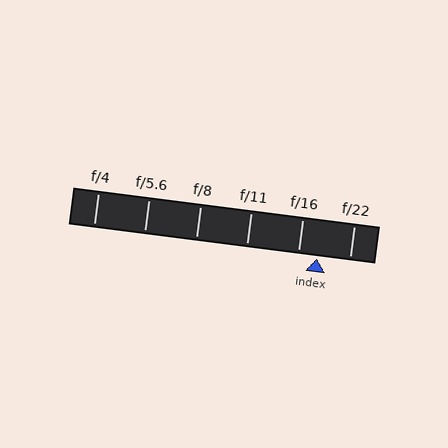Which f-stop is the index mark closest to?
The index mark is closest to f/16.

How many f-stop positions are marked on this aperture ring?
There are 6 f-stop positions marked.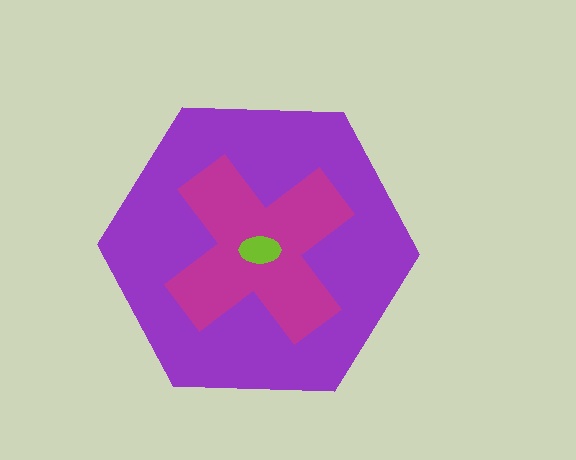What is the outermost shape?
The purple hexagon.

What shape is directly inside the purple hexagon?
The magenta cross.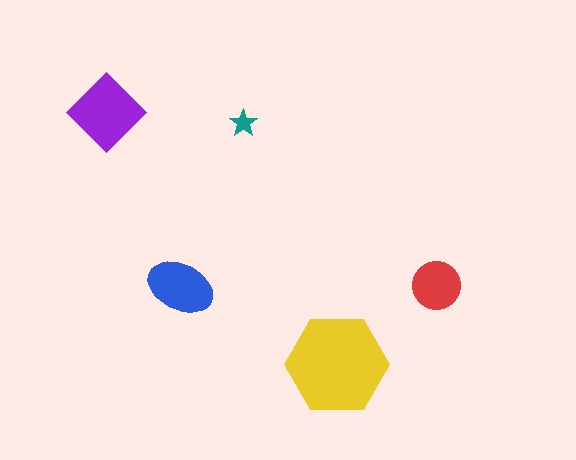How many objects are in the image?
There are 5 objects in the image.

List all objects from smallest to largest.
The teal star, the red circle, the blue ellipse, the purple diamond, the yellow hexagon.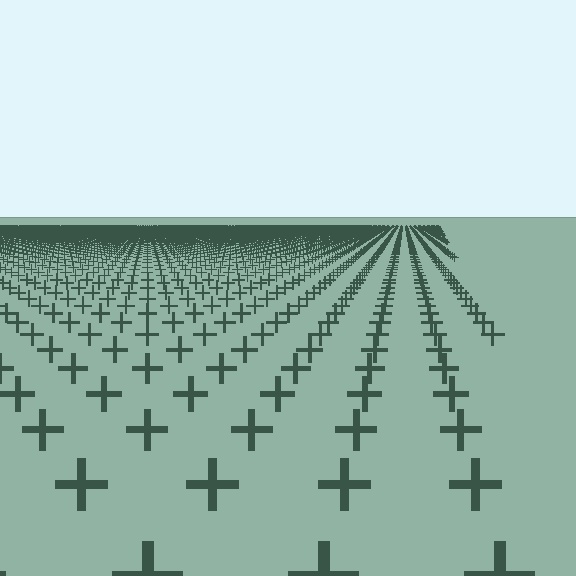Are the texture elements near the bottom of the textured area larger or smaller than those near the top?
Larger. Near the bottom, elements are closer to the viewer and appear at a bigger on-screen size.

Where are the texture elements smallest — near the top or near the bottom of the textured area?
Near the top.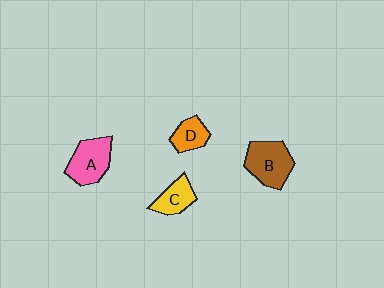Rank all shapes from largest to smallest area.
From largest to smallest: B (brown), A (pink), C (yellow), D (orange).